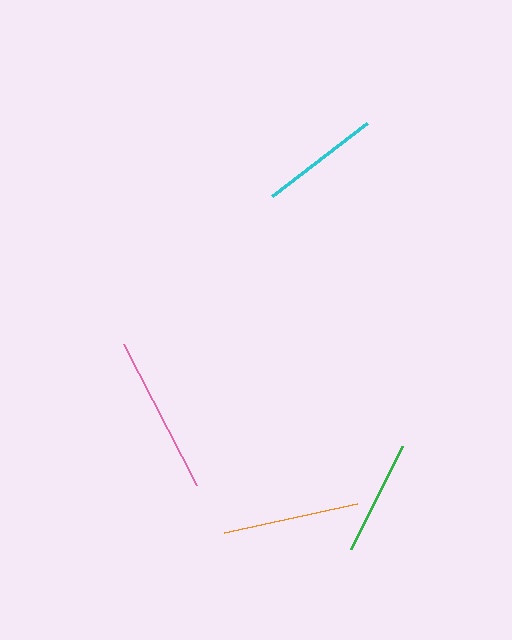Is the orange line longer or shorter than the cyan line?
The orange line is longer than the cyan line.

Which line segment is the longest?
The pink line is the longest at approximately 160 pixels.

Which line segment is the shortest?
The green line is the shortest at approximately 115 pixels.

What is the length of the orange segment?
The orange segment is approximately 136 pixels long.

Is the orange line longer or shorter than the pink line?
The pink line is longer than the orange line.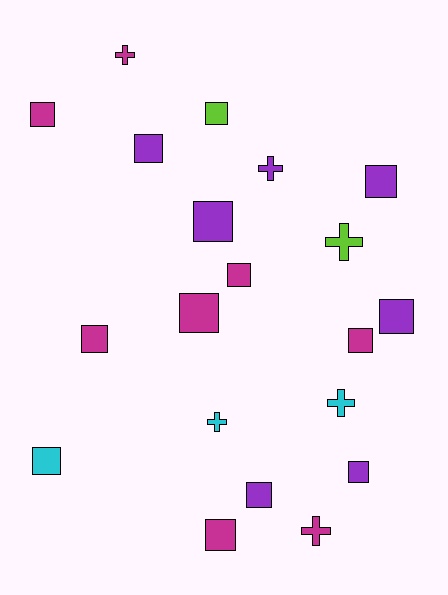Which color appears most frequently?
Magenta, with 8 objects.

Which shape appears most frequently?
Square, with 14 objects.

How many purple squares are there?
There are 6 purple squares.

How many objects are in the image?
There are 20 objects.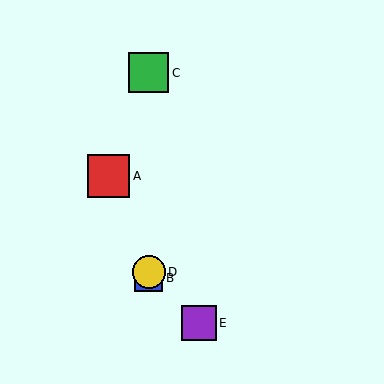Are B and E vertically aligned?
No, B is at x≈149 and E is at x≈199.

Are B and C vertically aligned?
Yes, both are at x≈149.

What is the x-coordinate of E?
Object E is at x≈199.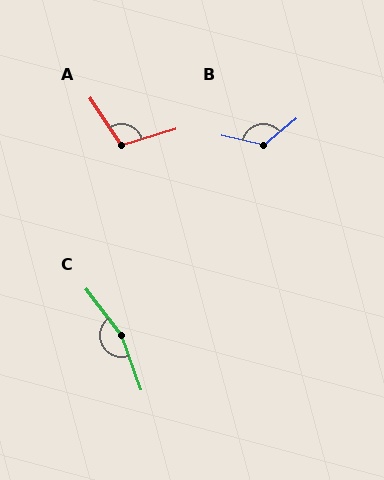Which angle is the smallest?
A, at approximately 107 degrees.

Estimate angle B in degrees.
Approximately 128 degrees.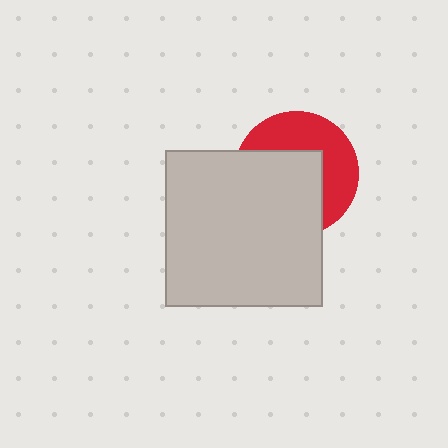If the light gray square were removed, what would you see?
You would see the complete red circle.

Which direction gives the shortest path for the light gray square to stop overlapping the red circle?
Moving toward the lower-left gives the shortest separation.